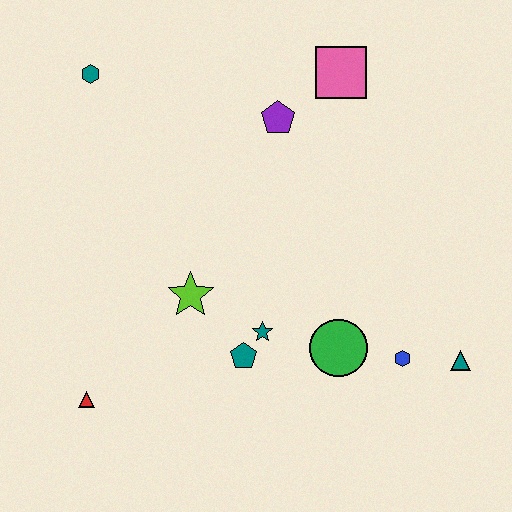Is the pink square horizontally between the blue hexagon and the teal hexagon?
Yes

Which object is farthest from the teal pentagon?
The teal hexagon is farthest from the teal pentagon.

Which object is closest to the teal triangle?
The blue hexagon is closest to the teal triangle.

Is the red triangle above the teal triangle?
No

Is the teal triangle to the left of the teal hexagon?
No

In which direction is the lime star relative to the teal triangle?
The lime star is to the left of the teal triangle.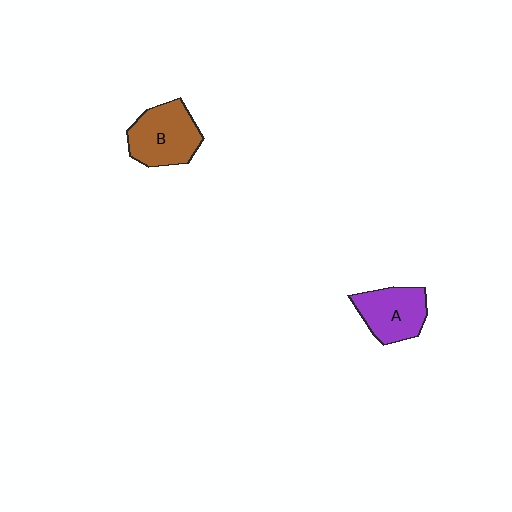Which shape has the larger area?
Shape B (brown).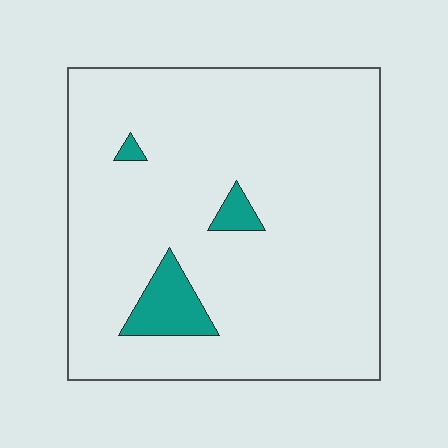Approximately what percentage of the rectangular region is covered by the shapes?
Approximately 5%.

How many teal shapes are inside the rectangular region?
3.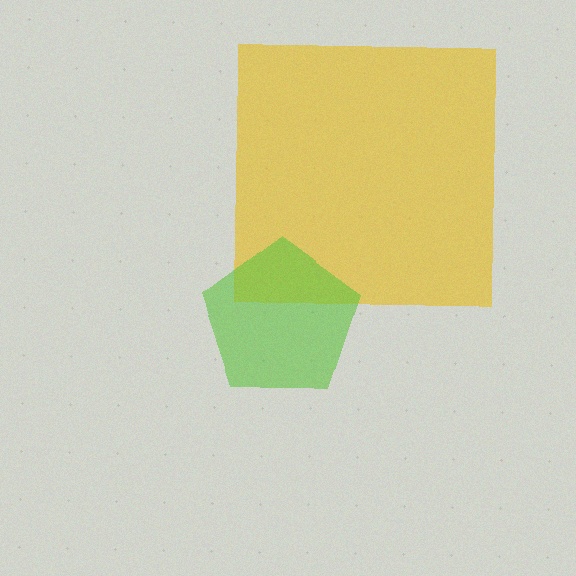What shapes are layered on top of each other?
The layered shapes are: a yellow square, a lime pentagon.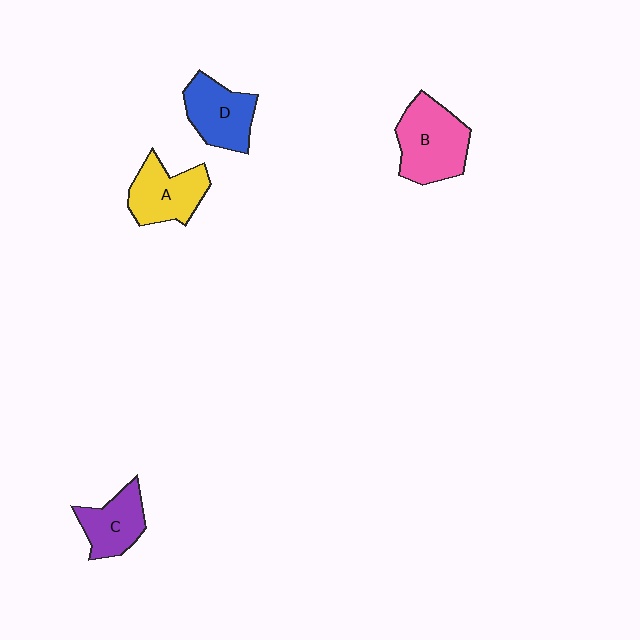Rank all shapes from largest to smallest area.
From largest to smallest: B (pink), D (blue), A (yellow), C (purple).